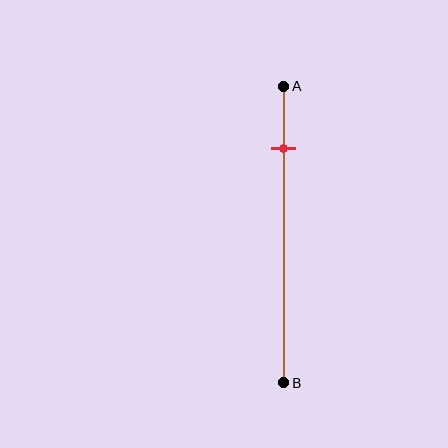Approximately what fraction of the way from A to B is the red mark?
The red mark is approximately 20% of the way from A to B.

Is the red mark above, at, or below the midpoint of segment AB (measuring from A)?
The red mark is above the midpoint of segment AB.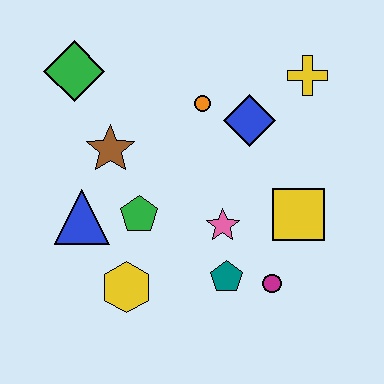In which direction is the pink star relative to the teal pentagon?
The pink star is above the teal pentagon.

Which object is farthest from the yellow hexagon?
The yellow cross is farthest from the yellow hexagon.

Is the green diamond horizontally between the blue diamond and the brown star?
No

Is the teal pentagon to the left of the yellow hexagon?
No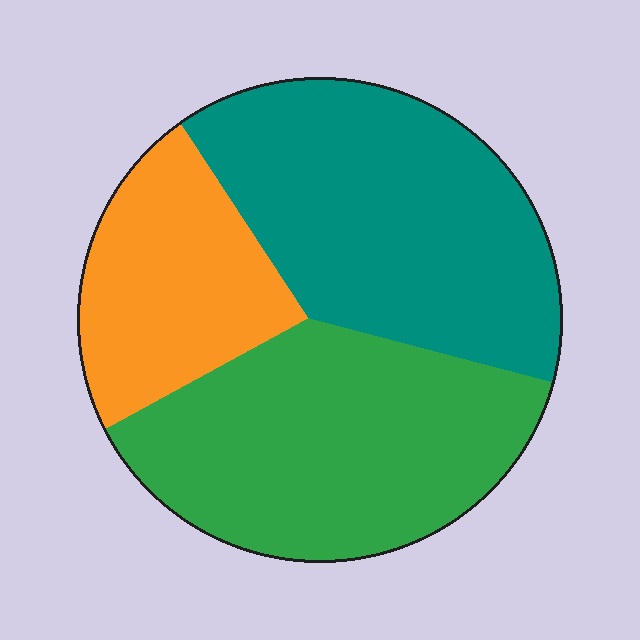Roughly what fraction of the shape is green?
Green takes up about three eighths (3/8) of the shape.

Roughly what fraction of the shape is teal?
Teal takes up between a quarter and a half of the shape.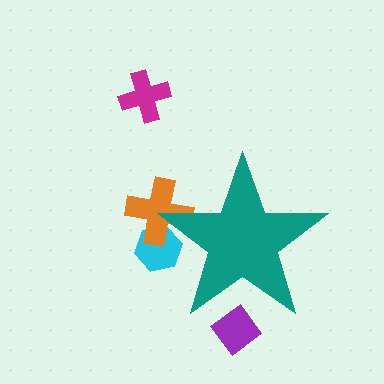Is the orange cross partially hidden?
Yes, the orange cross is partially hidden behind the teal star.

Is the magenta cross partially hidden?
No, the magenta cross is fully visible.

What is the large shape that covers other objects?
A teal star.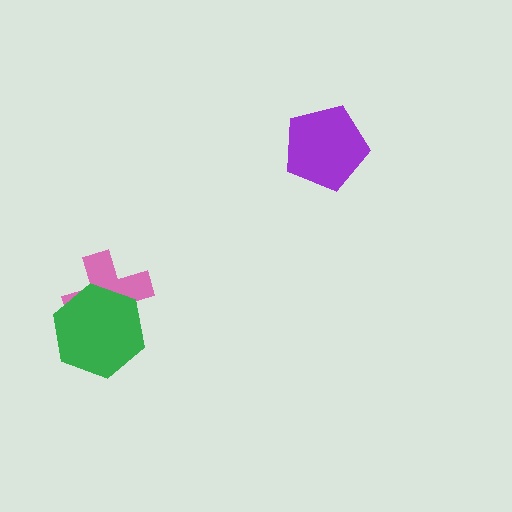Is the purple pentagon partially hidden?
No, no other shape covers it.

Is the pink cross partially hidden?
Yes, it is partially covered by another shape.